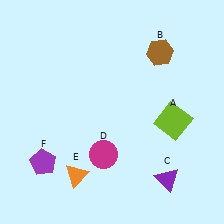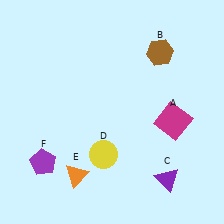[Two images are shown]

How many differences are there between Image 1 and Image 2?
There are 2 differences between the two images.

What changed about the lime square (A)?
In Image 1, A is lime. In Image 2, it changed to magenta.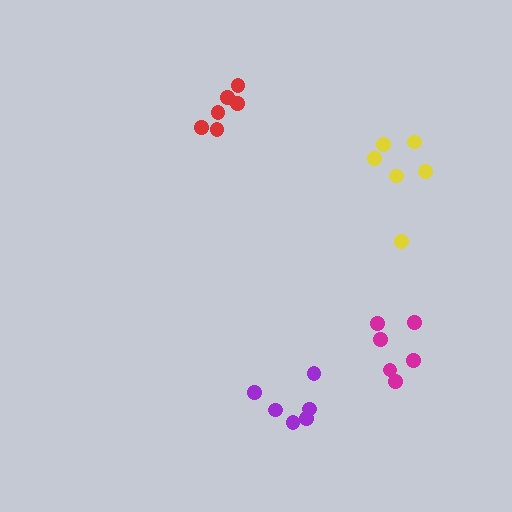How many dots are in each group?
Group 1: 6 dots, Group 2: 6 dots, Group 3: 6 dots, Group 4: 6 dots (24 total).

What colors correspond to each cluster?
The clusters are colored: red, purple, magenta, yellow.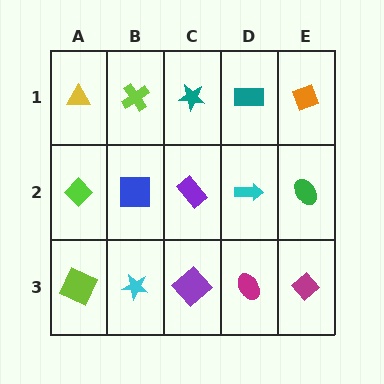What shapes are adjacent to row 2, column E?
An orange diamond (row 1, column E), a magenta diamond (row 3, column E), a cyan arrow (row 2, column D).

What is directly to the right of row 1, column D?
An orange diamond.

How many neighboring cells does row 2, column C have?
4.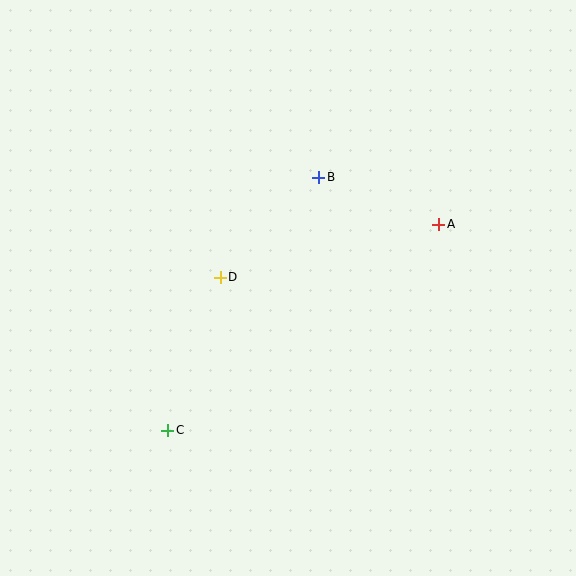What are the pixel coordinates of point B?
Point B is at (319, 177).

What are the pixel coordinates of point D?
Point D is at (220, 277).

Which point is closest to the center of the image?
Point D at (220, 277) is closest to the center.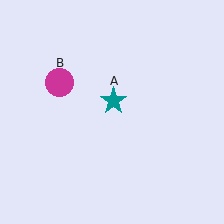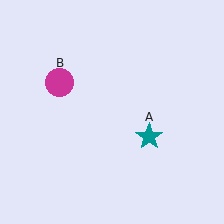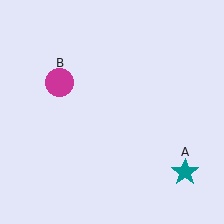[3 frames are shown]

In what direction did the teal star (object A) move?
The teal star (object A) moved down and to the right.